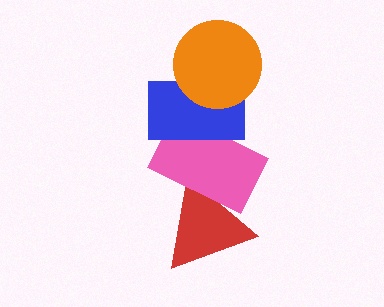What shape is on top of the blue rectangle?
The orange circle is on top of the blue rectangle.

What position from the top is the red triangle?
The red triangle is 4th from the top.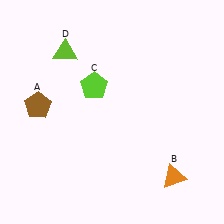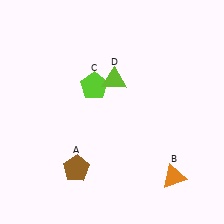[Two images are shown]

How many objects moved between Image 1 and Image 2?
2 objects moved between the two images.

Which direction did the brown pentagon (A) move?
The brown pentagon (A) moved down.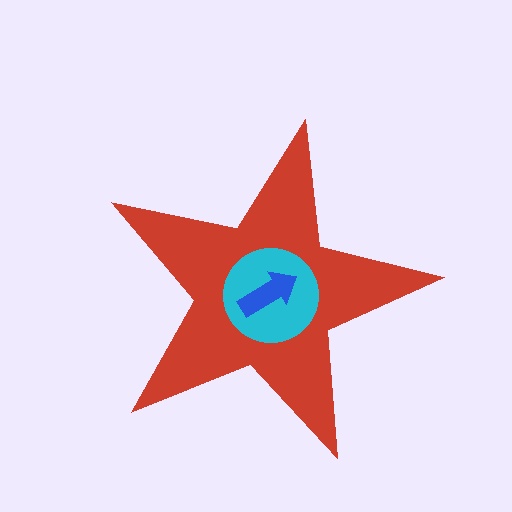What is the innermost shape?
The blue arrow.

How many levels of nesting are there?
3.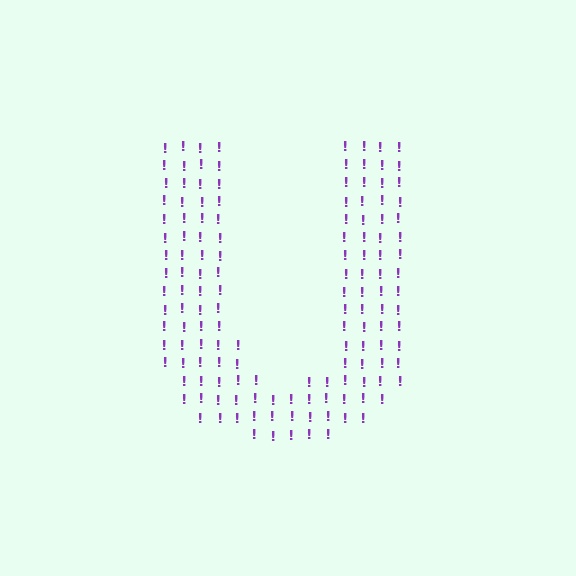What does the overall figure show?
The overall figure shows the letter U.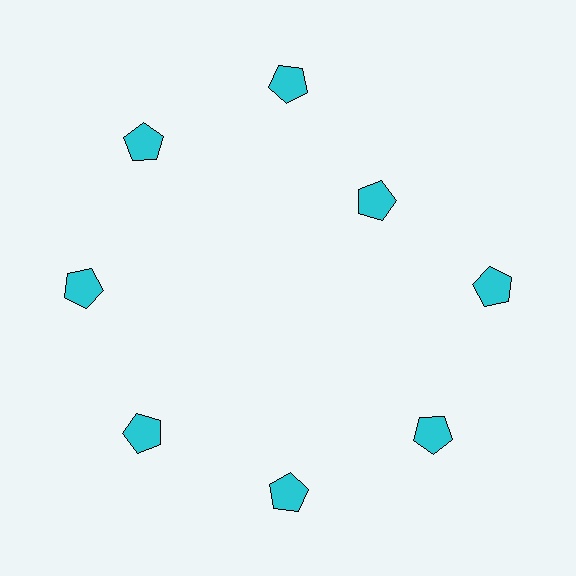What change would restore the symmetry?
The symmetry would be restored by moving it outward, back onto the ring so that all 8 pentagons sit at equal angles and equal distance from the center.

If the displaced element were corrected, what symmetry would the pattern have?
It would have 8-fold rotational symmetry — the pattern would map onto itself every 45 degrees.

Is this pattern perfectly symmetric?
No. The 8 cyan pentagons are arranged in a ring, but one element near the 2 o'clock position is pulled inward toward the center, breaking the 8-fold rotational symmetry.